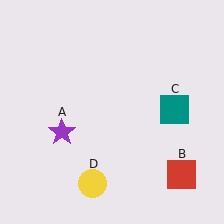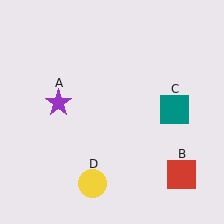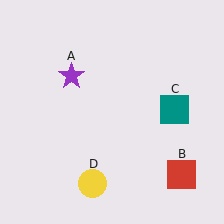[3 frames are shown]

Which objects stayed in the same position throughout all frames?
Red square (object B) and teal square (object C) and yellow circle (object D) remained stationary.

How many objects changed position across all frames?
1 object changed position: purple star (object A).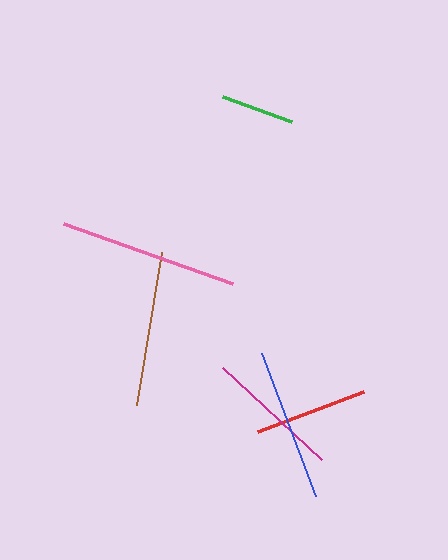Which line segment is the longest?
The pink line is the longest at approximately 179 pixels.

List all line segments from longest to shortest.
From longest to shortest: pink, brown, blue, magenta, red, green.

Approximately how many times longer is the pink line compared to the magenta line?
The pink line is approximately 1.3 times the length of the magenta line.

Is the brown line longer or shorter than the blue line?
The brown line is longer than the blue line.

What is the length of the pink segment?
The pink segment is approximately 179 pixels long.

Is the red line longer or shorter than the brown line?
The brown line is longer than the red line.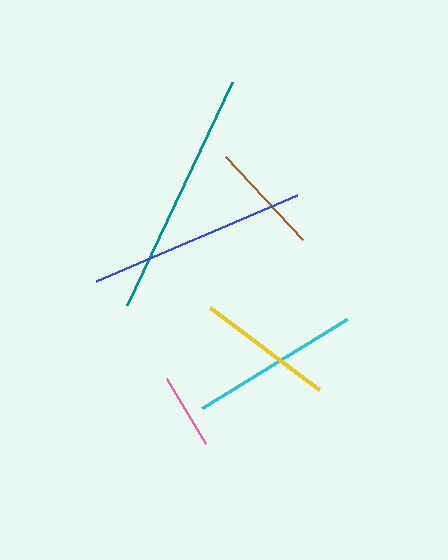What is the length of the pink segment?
The pink segment is approximately 75 pixels long.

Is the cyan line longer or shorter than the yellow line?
The cyan line is longer than the yellow line.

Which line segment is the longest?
The teal line is the longest at approximately 247 pixels.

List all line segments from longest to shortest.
From longest to shortest: teal, blue, cyan, yellow, brown, pink.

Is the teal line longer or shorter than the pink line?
The teal line is longer than the pink line.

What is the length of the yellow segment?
The yellow segment is approximately 136 pixels long.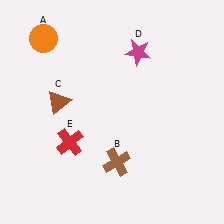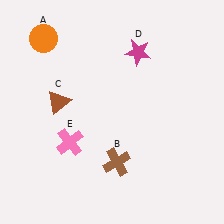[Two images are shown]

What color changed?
The cross (E) changed from red in Image 1 to pink in Image 2.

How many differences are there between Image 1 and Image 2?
There is 1 difference between the two images.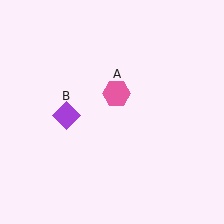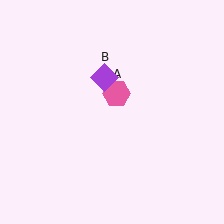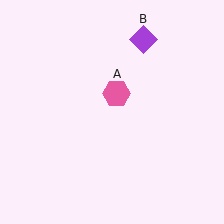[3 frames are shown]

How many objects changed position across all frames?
1 object changed position: purple diamond (object B).